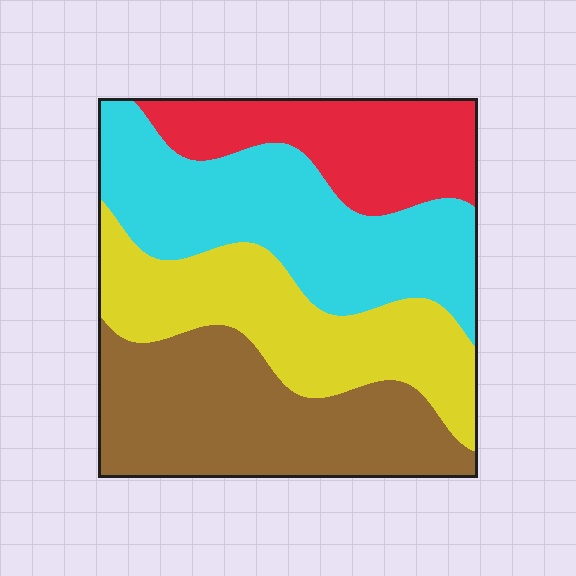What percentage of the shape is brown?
Brown takes up between a quarter and a half of the shape.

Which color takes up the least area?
Red, at roughly 20%.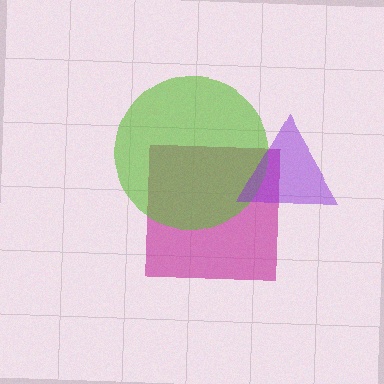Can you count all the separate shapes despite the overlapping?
Yes, there are 3 separate shapes.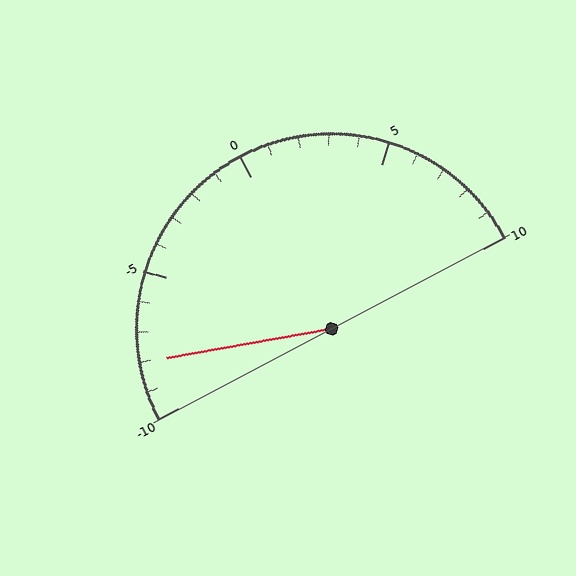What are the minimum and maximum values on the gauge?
The gauge ranges from -10 to 10.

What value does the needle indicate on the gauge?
The needle indicates approximately -8.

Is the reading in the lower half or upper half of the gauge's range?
The reading is in the lower half of the range (-10 to 10).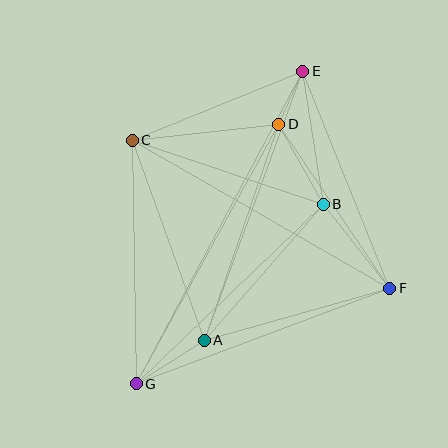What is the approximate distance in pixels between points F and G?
The distance between F and G is approximately 271 pixels.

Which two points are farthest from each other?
Points E and G are farthest from each other.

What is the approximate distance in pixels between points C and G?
The distance between C and G is approximately 244 pixels.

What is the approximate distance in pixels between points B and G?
The distance between B and G is approximately 259 pixels.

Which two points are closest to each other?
Points D and E are closest to each other.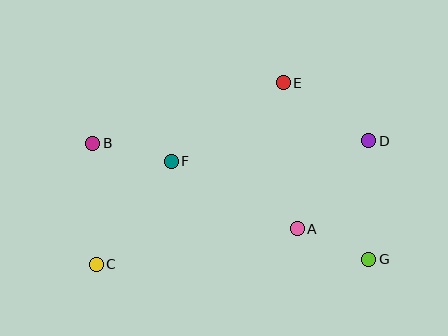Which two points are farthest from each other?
Points B and G are farthest from each other.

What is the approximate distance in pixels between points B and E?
The distance between B and E is approximately 200 pixels.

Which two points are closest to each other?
Points A and G are closest to each other.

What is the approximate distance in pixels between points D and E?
The distance between D and E is approximately 104 pixels.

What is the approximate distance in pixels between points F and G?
The distance between F and G is approximately 220 pixels.